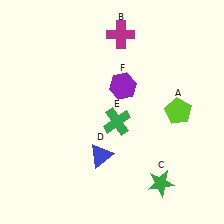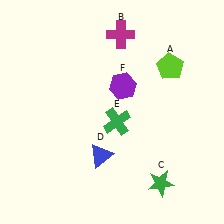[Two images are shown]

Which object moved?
The lime pentagon (A) moved up.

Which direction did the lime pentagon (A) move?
The lime pentagon (A) moved up.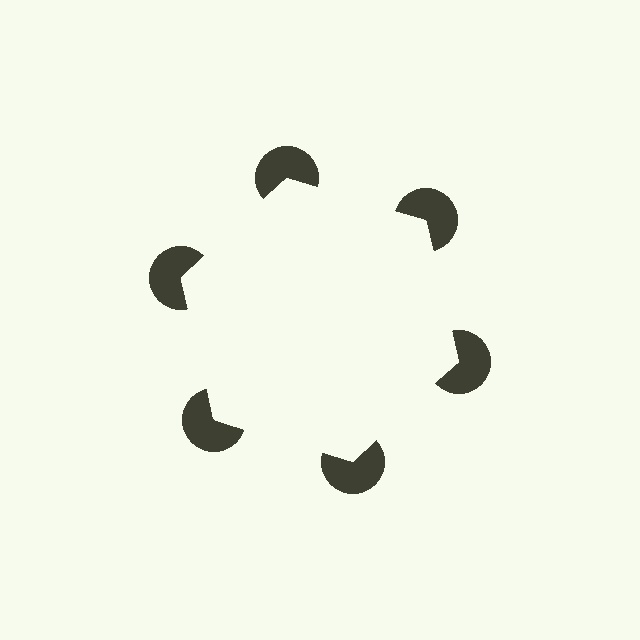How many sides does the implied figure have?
6 sides.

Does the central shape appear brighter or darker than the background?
It typically appears slightly brighter than the background, even though no actual brightness change is drawn.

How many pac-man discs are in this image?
There are 6 — one at each vertex of the illusory hexagon.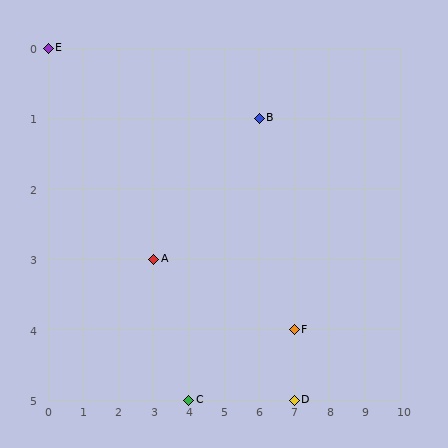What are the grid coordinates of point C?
Point C is at grid coordinates (4, 5).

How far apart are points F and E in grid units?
Points F and E are 7 columns and 4 rows apart (about 8.1 grid units diagonally).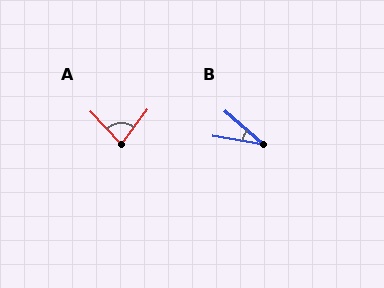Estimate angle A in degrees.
Approximately 80 degrees.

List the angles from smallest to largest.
B (31°), A (80°).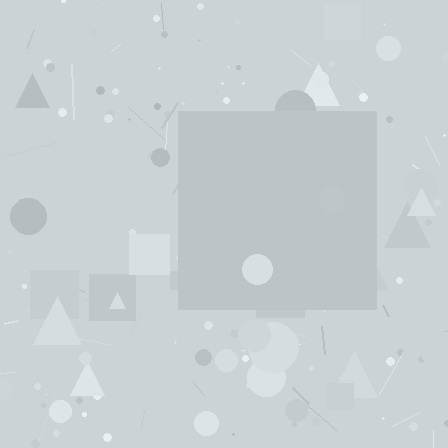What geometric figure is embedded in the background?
A square is embedded in the background.